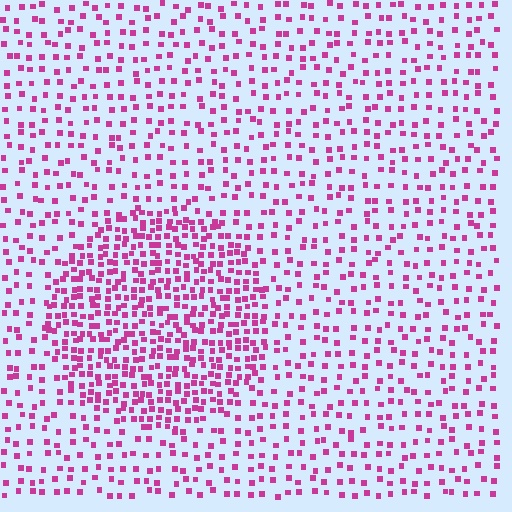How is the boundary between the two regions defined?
The boundary is defined by a change in element density (approximately 2.2x ratio). All elements are the same color, size, and shape.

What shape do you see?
I see a circle.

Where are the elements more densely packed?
The elements are more densely packed inside the circle boundary.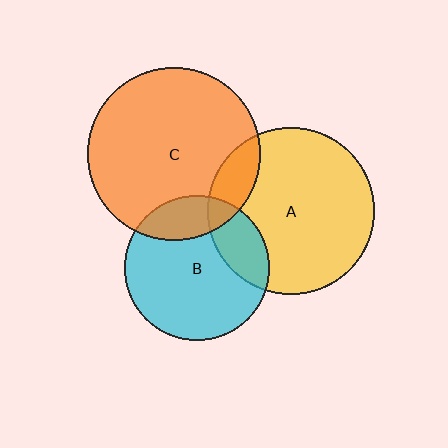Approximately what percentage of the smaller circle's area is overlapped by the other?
Approximately 20%.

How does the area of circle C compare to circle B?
Approximately 1.4 times.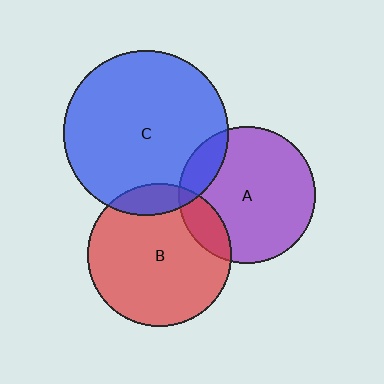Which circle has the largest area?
Circle C (blue).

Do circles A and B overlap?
Yes.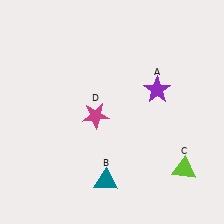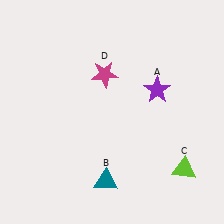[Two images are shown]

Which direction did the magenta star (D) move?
The magenta star (D) moved up.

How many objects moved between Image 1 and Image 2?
1 object moved between the two images.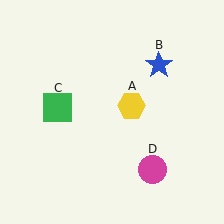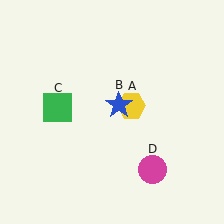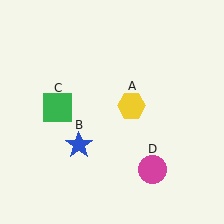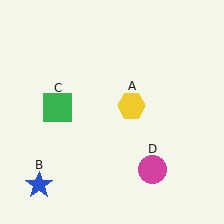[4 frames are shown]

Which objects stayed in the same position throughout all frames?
Yellow hexagon (object A) and green square (object C) and magenta circle (object D) remained stationary.